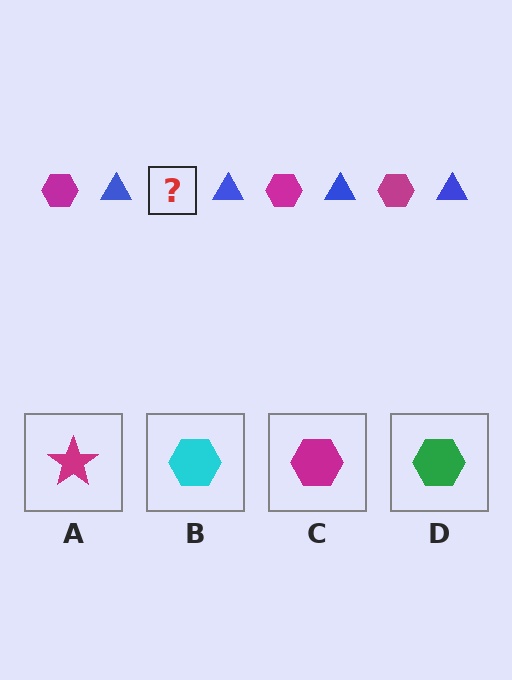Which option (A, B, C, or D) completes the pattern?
C.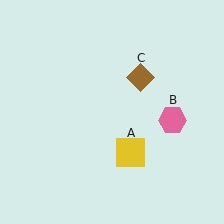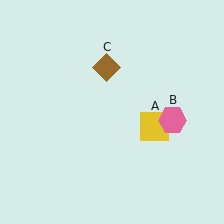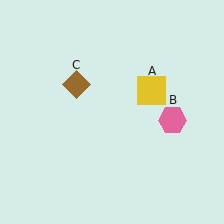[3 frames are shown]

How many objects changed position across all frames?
2 objects changed position: yellow square (object A), brown diamond (object C).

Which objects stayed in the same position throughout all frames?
Pink hexagon (object B) remained stationary.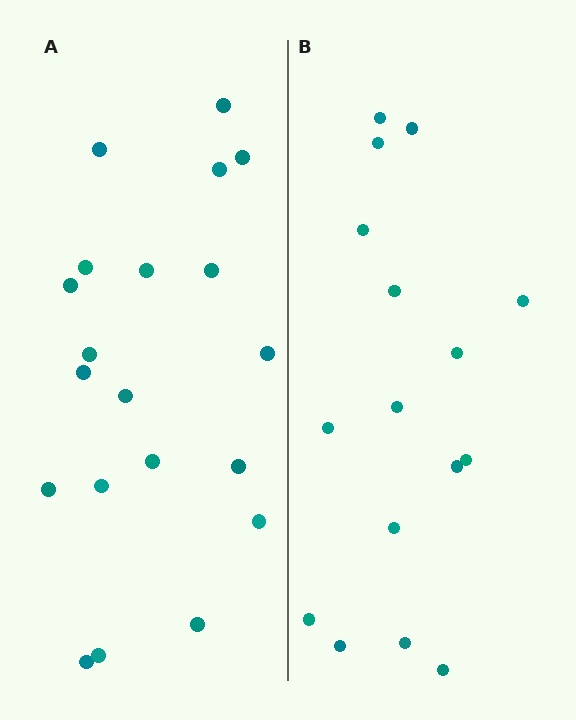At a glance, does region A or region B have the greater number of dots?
Region A (the left region) has more dots.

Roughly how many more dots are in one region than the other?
Region A has about 4 more dots than region B.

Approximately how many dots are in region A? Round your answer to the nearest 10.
About 20 dots.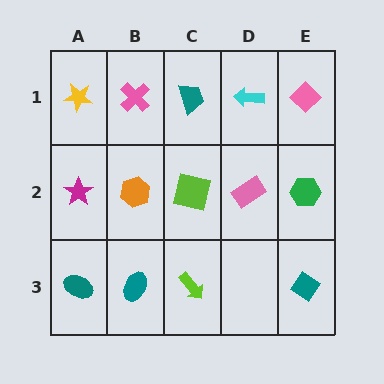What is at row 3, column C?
A lime arrow.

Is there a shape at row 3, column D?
No, that cell is empty.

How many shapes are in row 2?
5 shapes.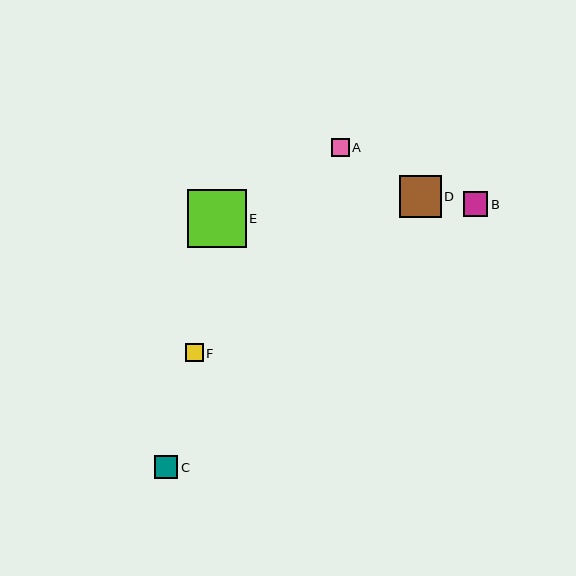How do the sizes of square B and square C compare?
Square B and square C are approximately the same size.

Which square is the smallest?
Square F is the smallest with a size of approximately 18 pixels.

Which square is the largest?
Square E is the largest with a size of approximately 59 pixels.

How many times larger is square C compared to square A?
Square C is approximately 1.3 times the size of square A.